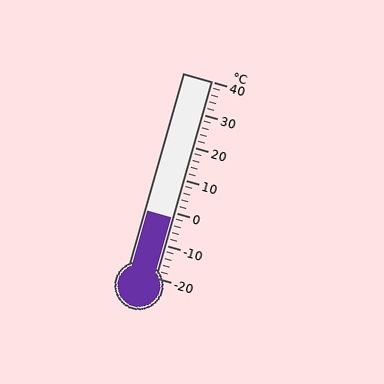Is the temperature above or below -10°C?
The temperature is above -10°C.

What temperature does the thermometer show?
The thermometer shows approximately -2°C.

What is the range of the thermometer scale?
The thermometer scale ranges from -20°C to 40°C.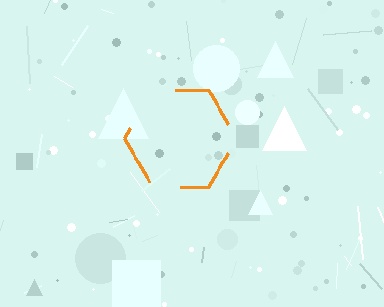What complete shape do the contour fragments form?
The contour fragments form a hexagon.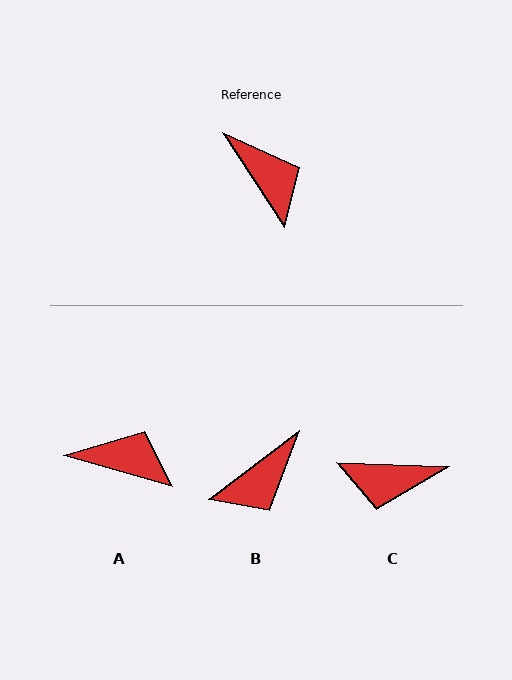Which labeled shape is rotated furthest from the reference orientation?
C, about 125 degrees away.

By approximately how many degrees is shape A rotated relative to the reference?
Approximately 41 degrees counter-clockwise.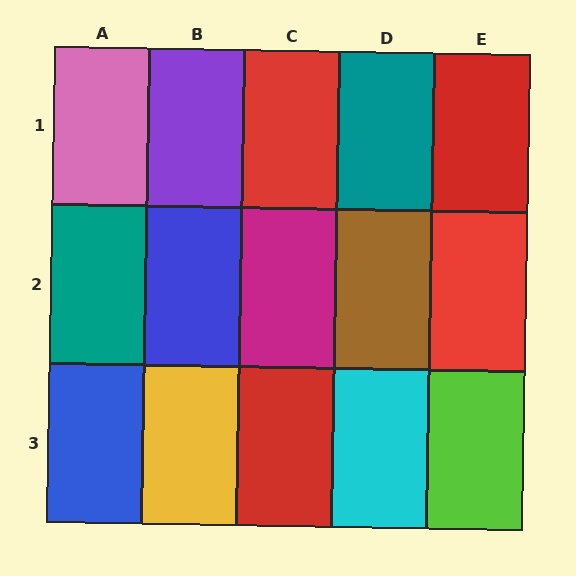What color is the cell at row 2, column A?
Teal.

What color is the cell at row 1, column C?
Red.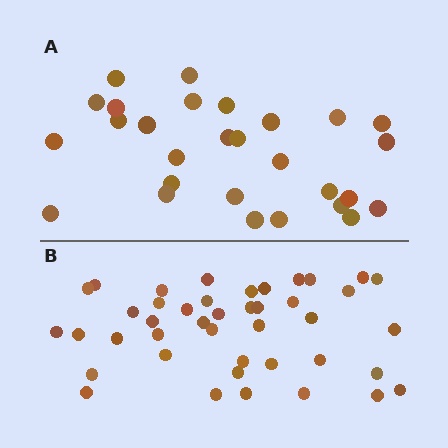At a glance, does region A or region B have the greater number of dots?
Region B (the bottom region) has more dots.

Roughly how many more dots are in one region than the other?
Region B has approximately 15 more dots than region A.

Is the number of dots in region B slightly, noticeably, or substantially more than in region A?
Region B has substantially more. The ratio is roughly 1.5 to 1.